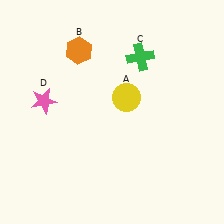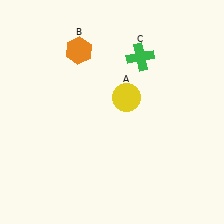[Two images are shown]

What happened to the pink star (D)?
The pink star (D) was removed in Image 2. It was in the top-left area of Image 1.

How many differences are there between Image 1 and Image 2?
There is 1 difference between the two images.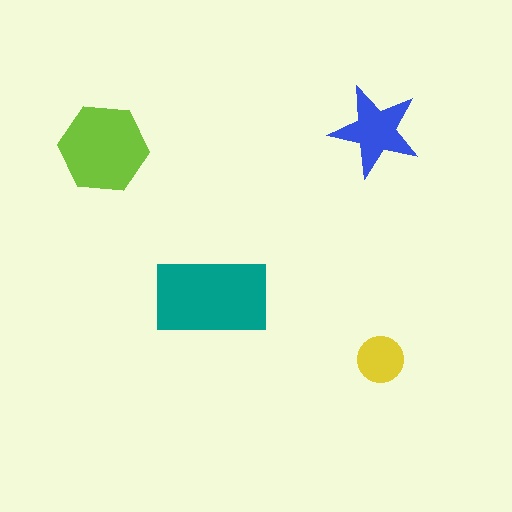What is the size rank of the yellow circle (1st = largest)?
4th.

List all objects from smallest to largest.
The yellow circle, the blue star, the lime hexagon, the teal rectangle.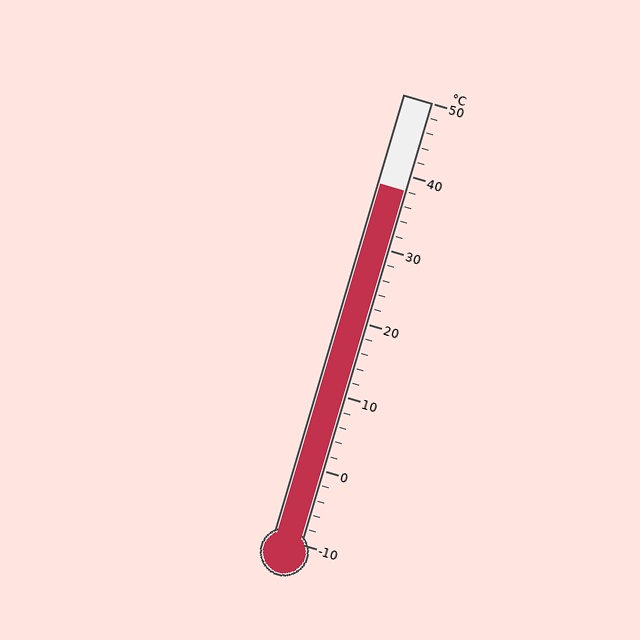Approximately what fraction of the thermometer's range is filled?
The thermometer is filled to approximately 80% of its range.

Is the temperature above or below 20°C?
The temperature is above 20°C.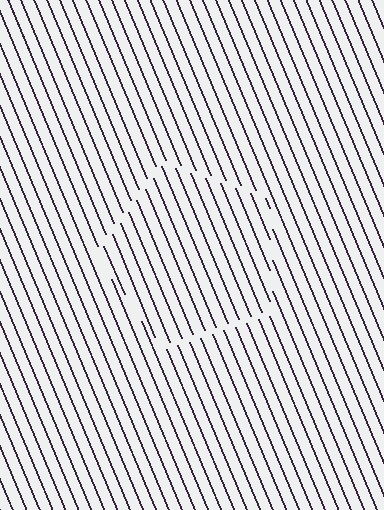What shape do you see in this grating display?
An illusory pentagon. The interior of the shape contains the same grating, shifted by half a period — the contour is defined by the phase discontinuity where line-ends from the inner and outer gratings abut.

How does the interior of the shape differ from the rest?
The interior of the shape contains the same grating, shifted by half a period — the contour is defined by the phase discontinuity where line-ends from the inner and outer gratings abut.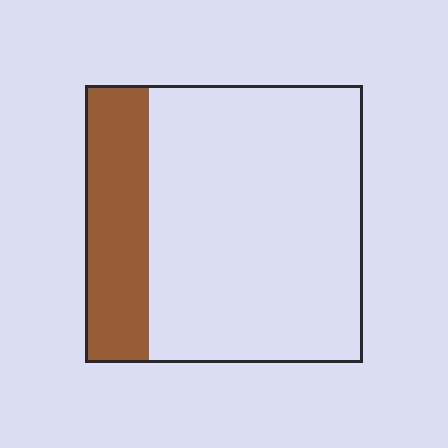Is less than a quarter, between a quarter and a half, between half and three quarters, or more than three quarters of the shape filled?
Less than a quarter.